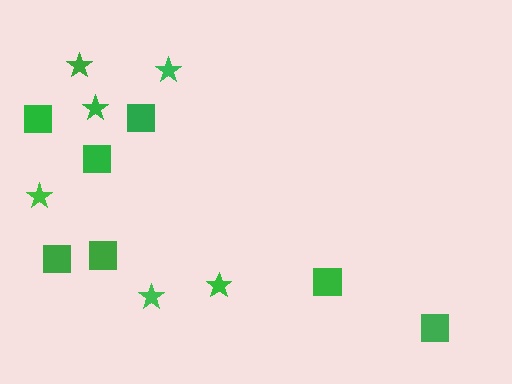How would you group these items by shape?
There are 2 groups: one group of stars (6) and one group of squares (7).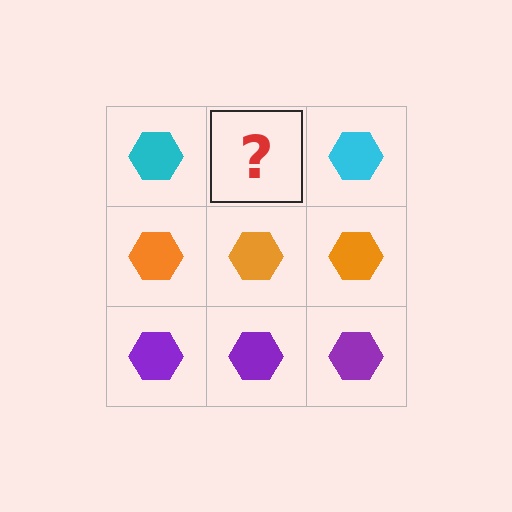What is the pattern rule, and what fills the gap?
The rule is that each row has a consistent color. The gap should be filled with a cyan hexagon.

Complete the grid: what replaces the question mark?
The question mark should be replaced with a cyan hexagon.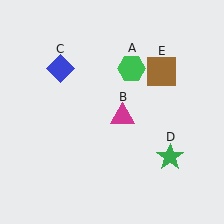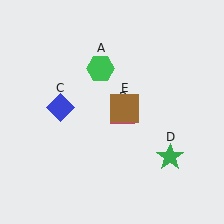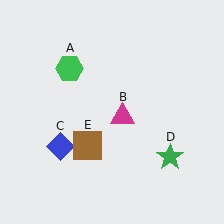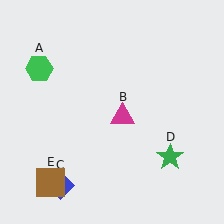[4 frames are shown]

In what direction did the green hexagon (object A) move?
The green hexagon (object A) moved left.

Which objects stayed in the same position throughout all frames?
Magenta triangle (object B) and green star (object D) remained stationary.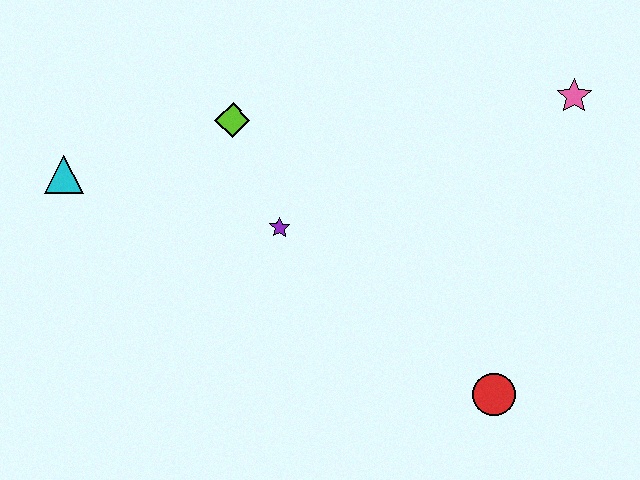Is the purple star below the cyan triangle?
Yes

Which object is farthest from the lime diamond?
The red circle is farthest from the lime diamond.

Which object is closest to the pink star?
The red circle is closest to the pink star.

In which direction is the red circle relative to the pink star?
The red circle is below the pink star.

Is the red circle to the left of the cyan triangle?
No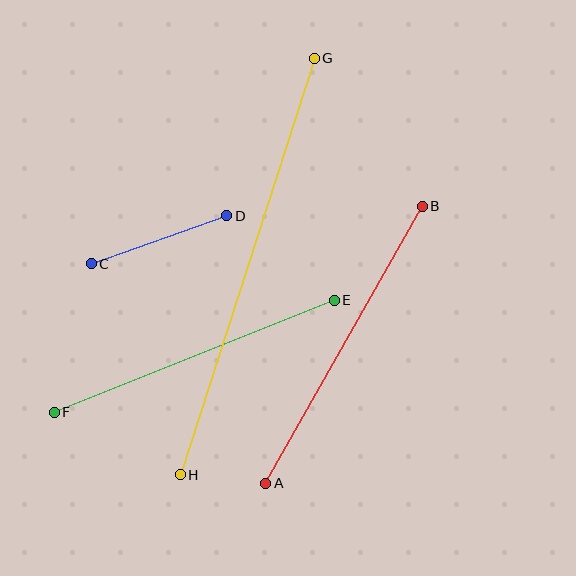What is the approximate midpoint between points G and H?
The midpoint is at approximately (247, 267) pixels.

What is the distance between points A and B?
The distance is approximately 318 pixels.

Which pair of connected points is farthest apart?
Points G and H are farthest apart.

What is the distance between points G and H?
The distance is approximately 437 pixels.